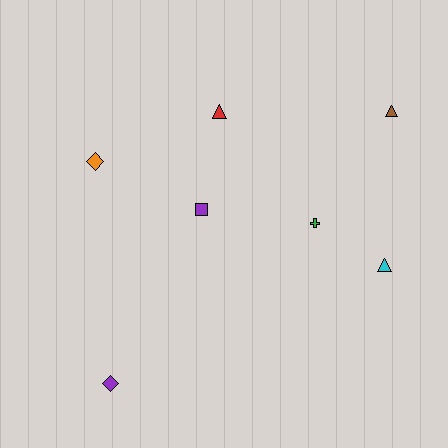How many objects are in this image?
There are 7 objects.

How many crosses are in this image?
There is 1 cross.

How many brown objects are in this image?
There is 1 brown object.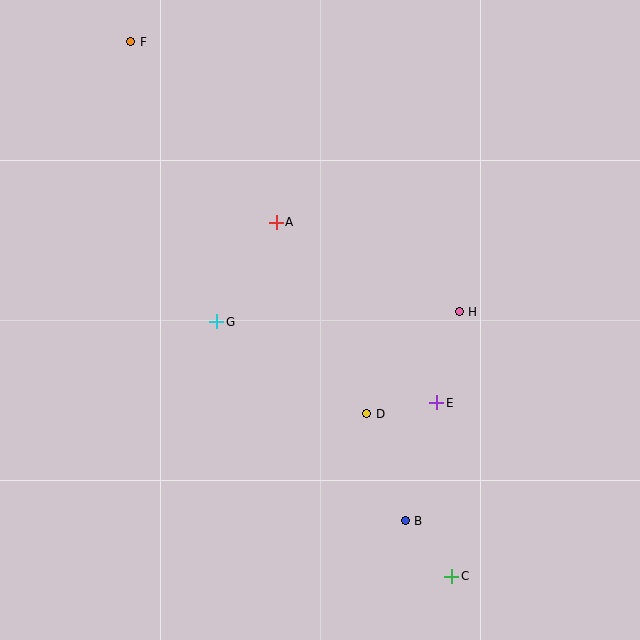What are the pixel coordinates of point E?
Point E is at (437, 403).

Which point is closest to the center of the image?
Point G at (217, 322) is closest to the center.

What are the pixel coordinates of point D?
Point D is at (367, 414).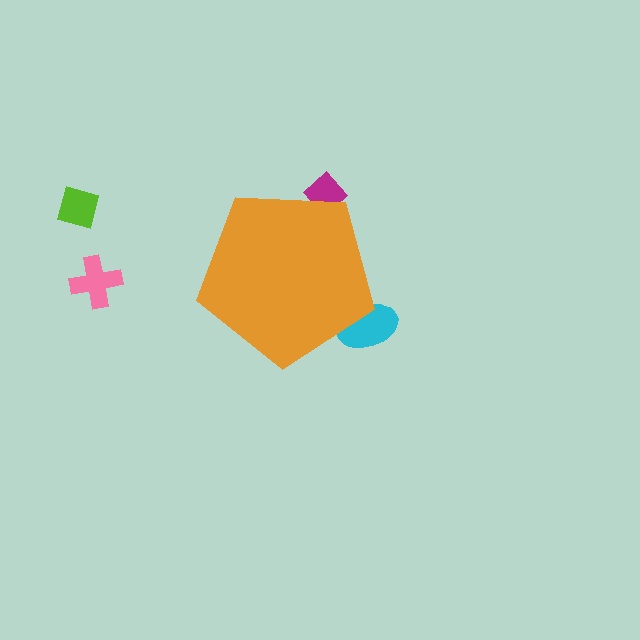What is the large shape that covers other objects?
An orange pentagon.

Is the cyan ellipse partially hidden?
Yes, the cyan ellipse is partially hidden behind the orange pentagon.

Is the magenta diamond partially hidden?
Yes, the magenta diamond is partially hidden behind the orange pentagon.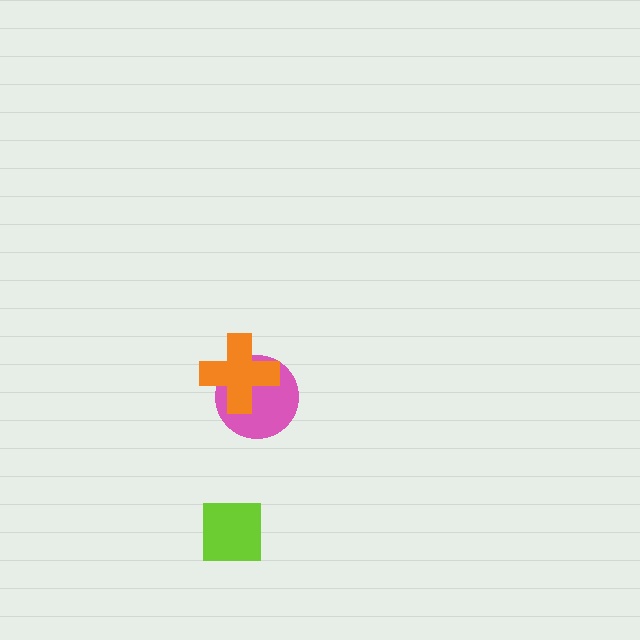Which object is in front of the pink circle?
The orange cross is in front of the pink circle.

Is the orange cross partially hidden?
No, no other shape covers it.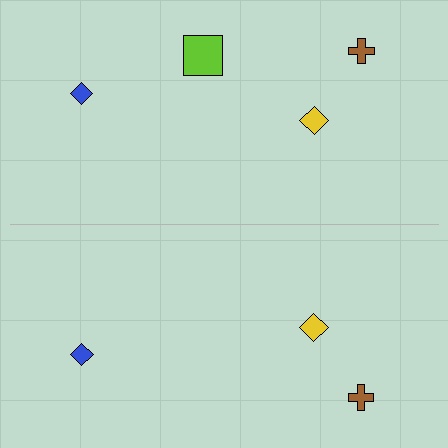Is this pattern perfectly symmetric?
No, the pattern is not perfectly symmetric. A lime square is missing from the bottom side.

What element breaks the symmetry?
A lime square is missing from the bottom side.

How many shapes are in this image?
There are 7 shapes in this image.